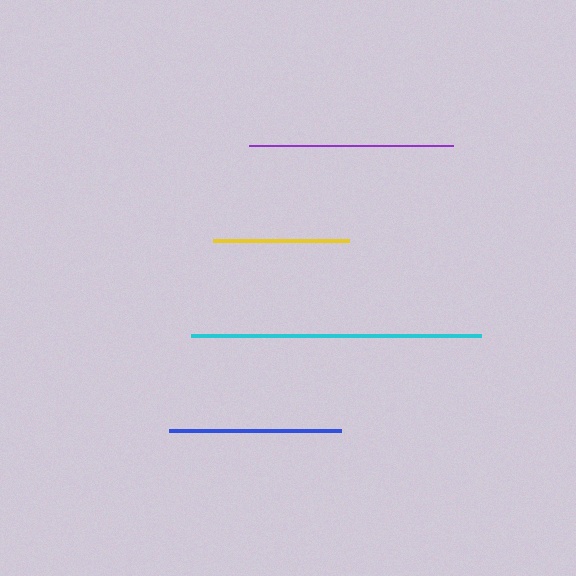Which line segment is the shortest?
The yellow line is the shortest at approximately 136 pixels.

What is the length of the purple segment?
The purple segment is approximately 204 pixels long.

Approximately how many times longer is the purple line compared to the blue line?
The purple line is approximately 1.2 times the length of the blue line.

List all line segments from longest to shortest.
From longest to shortest: cyan, purple, blue, yellow.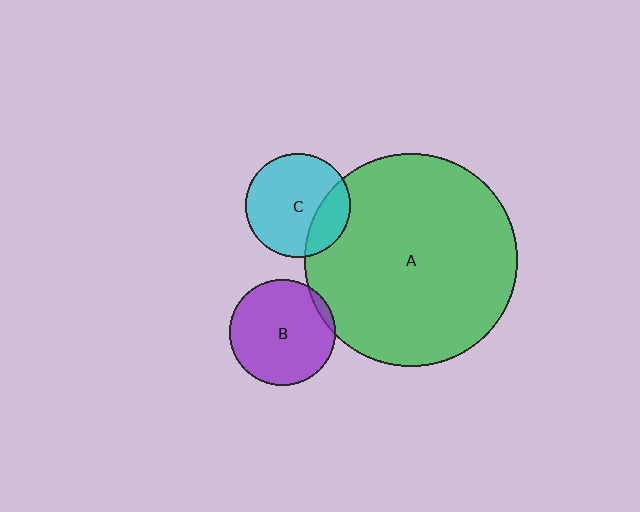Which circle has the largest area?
Circle A (green).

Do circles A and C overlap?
Yes.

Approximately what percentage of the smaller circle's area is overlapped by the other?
Approximately 25%.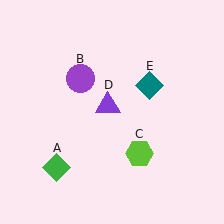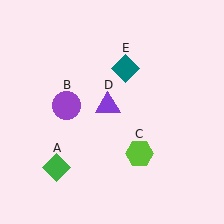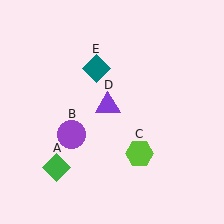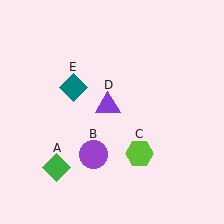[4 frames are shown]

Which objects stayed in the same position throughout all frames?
Green diamond (object A) and lime hexagon (object C) and purple triangle (object D) remained stationary.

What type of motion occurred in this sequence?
The purple circle (object B), teal diamond (object E) rotated counterclockwise around the center of the scene.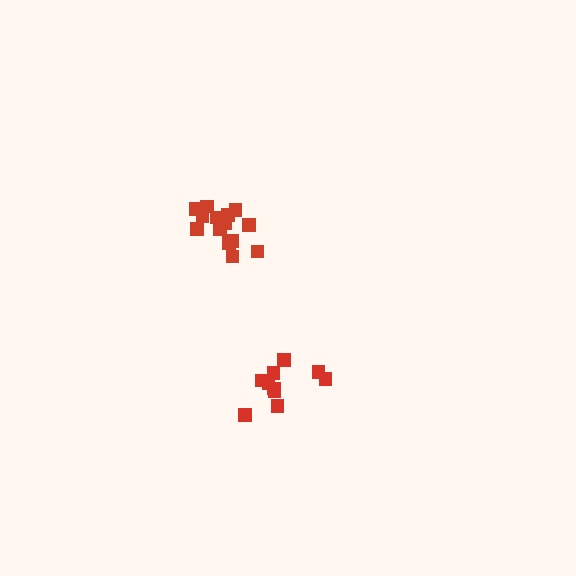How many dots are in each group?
Group 1: 14 dots, Group 2: 10 dots (24 total).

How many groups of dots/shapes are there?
There are 2 groups.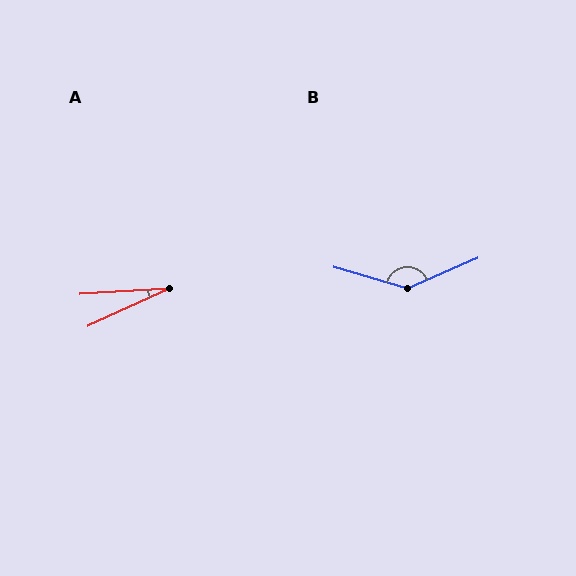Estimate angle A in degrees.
Approximately 22 degrees.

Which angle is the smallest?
A, at approximately 22 degrees.